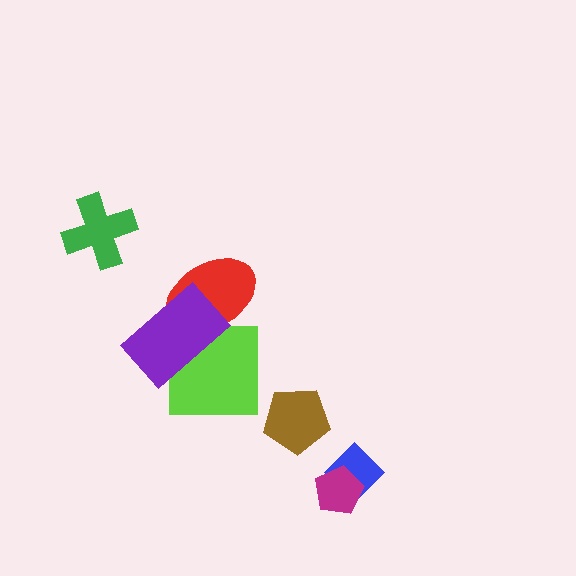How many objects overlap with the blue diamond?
1 object overlaps with the blue diamond.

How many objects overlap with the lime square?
2 objects overlap with the lime square.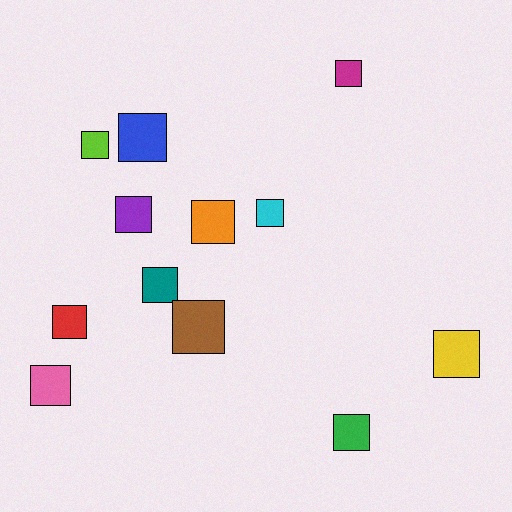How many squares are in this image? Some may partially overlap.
There are 12 squares.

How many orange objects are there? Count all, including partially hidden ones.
There is 1 orange object.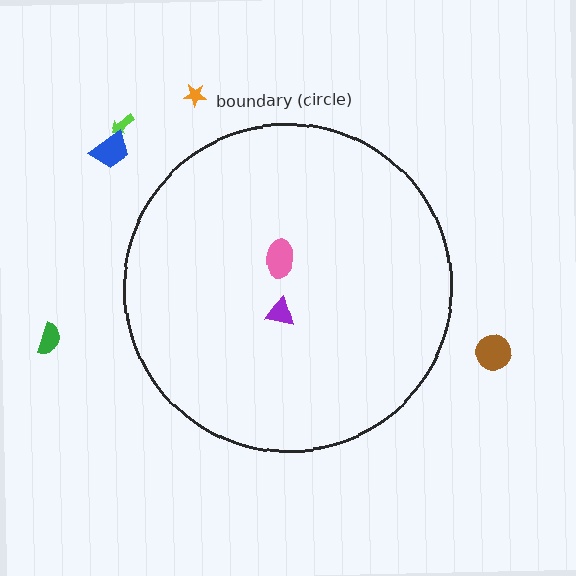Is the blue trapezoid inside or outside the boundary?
Outside.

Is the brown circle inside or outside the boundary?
Outside.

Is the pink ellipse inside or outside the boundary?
Inside.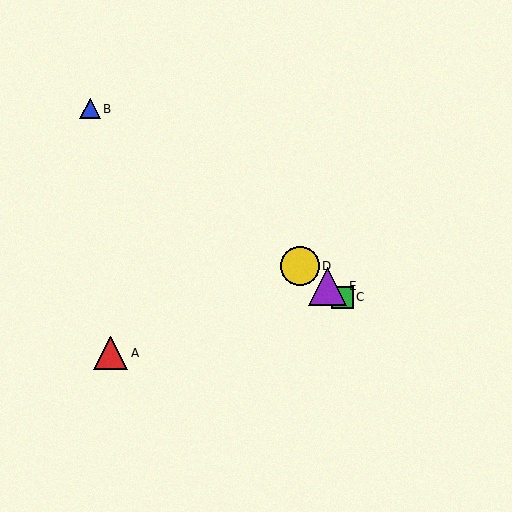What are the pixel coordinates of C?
Object C is at (342, 297).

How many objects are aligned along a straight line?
4 objects (B, C, D, E) are aligned along a straight line.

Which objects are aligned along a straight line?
Objects B, C, D, E are aligned along a straight line.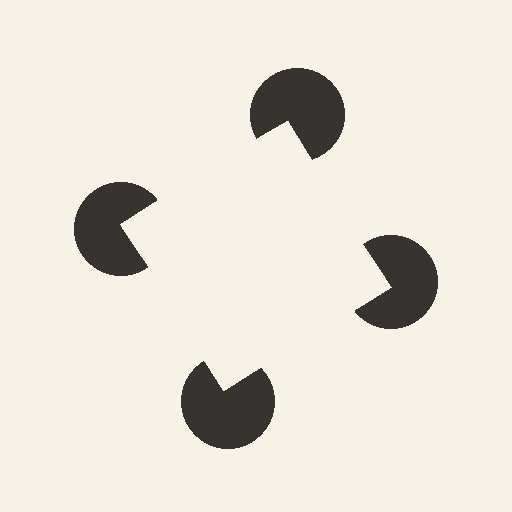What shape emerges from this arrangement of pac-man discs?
An illusory square — its edges are inferred from the aligned wedge cuts in the pac-man discs, not physically drawn.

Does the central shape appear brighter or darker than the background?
It typically appears slightly brighter than the background, even though no actual brightness change is drawn.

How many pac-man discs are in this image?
There are 4 — one at each vertex of the illusory square.